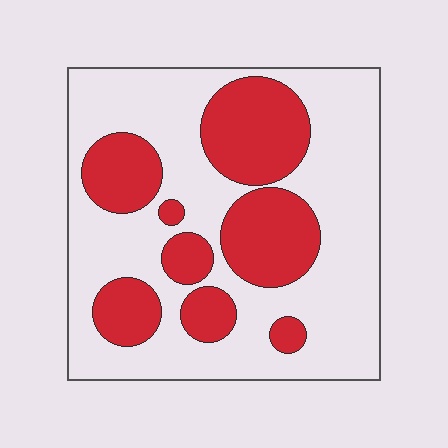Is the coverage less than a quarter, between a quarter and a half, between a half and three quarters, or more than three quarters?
Between a quarter and a half.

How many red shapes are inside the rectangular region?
8.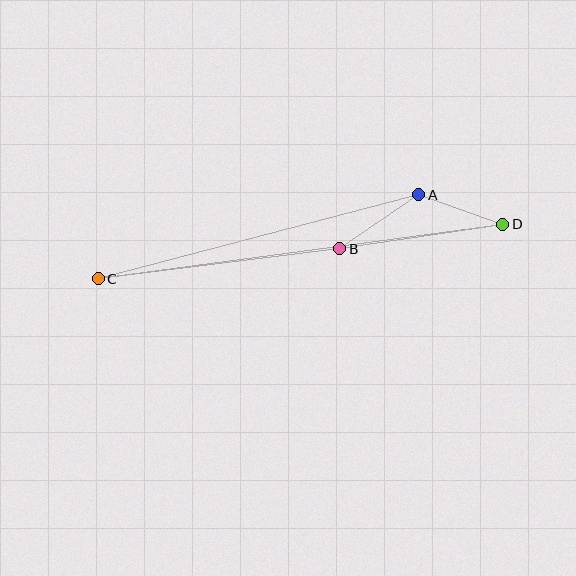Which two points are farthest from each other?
Points C and D are farthest from each other.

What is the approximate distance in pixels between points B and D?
The distance between B and D is approximately 165 pixels.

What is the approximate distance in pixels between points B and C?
The distance between B and C is approximately 243 pixels.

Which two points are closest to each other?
Points A and D are closest to each other.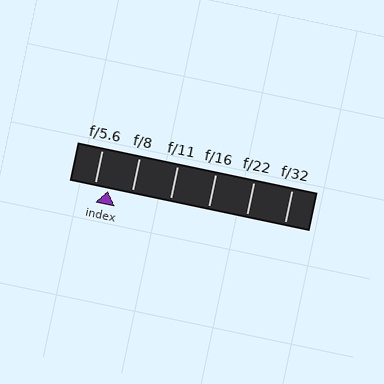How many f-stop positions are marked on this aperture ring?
There are 6 f-stop positions marked.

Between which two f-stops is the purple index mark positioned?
The index mark is between f/5.6 and f/8.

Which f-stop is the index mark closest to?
The index mark is closest to f/5.6.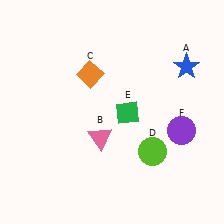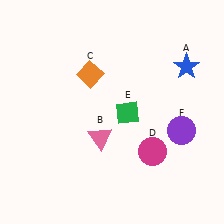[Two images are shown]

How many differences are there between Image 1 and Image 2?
There is 1 difference between the two images.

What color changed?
The circle (D) changed from lime in Image 1 to magenta in Image 2.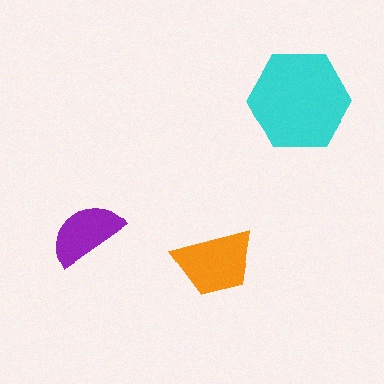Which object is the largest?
The cyan hexagon.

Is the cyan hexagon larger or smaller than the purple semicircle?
Larger.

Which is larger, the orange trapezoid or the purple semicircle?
The orange trapezoid.